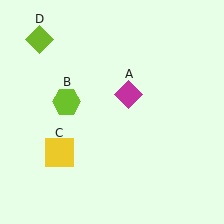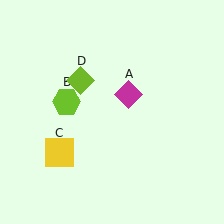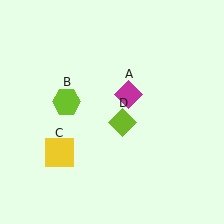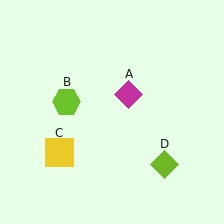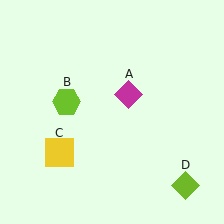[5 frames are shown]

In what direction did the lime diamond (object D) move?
The lime diamond (object D) moved down and to the right.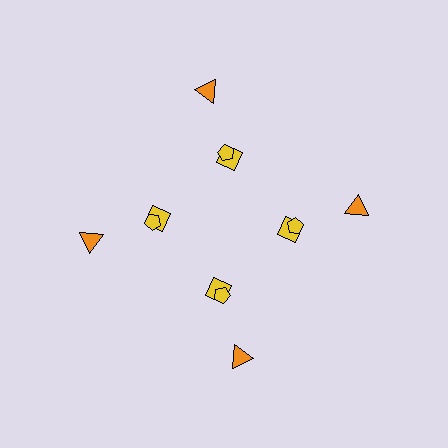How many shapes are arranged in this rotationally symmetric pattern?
There are 12 shapes, arranged in 4 groups of 3.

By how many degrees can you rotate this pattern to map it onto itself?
The pattern maps onto itself every 90 degrees of rotation.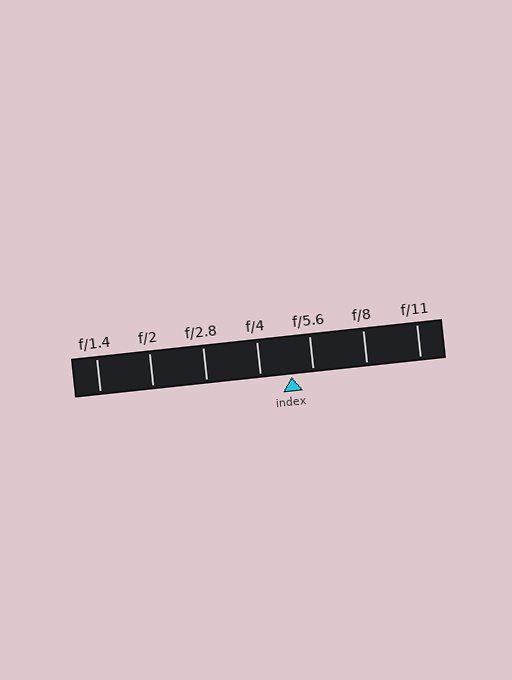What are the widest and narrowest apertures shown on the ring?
The widest aperture shown is f/1.4 and the narrowest is f/11.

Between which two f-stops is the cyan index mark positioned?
The index mark is between f/4 and f/5.6.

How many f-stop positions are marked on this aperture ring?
There are 7 f-stop positions marked.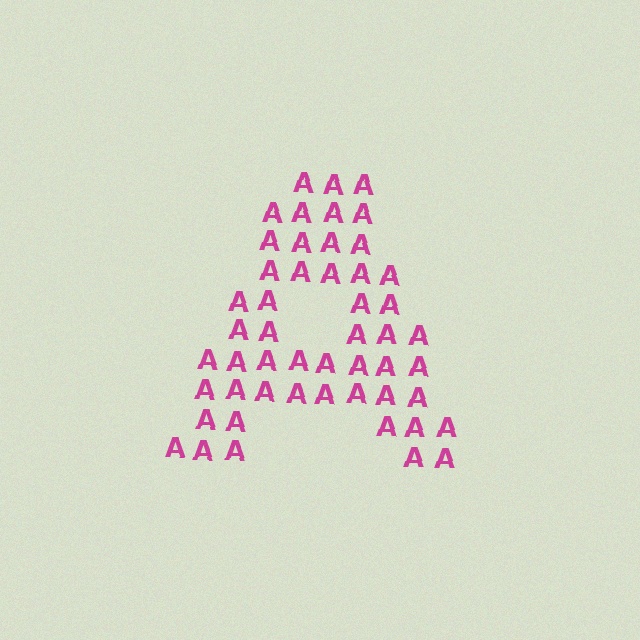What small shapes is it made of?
It is made of small letter A's.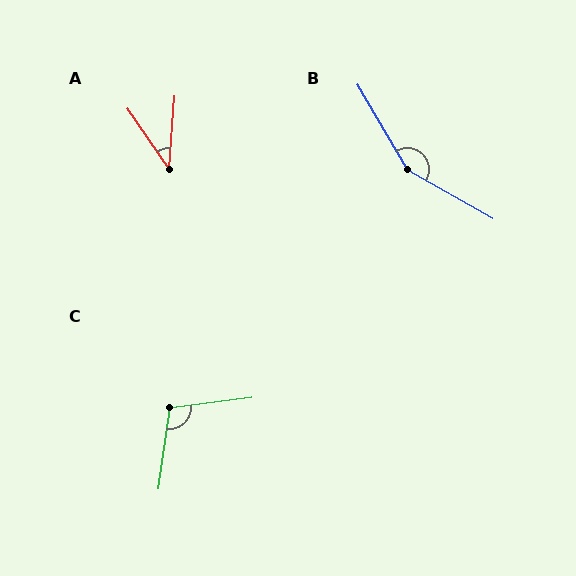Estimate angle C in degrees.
Approximately 105 degrees.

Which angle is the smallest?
A, at approximately 39 degrees.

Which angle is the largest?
B, at approximately 150 degrees.